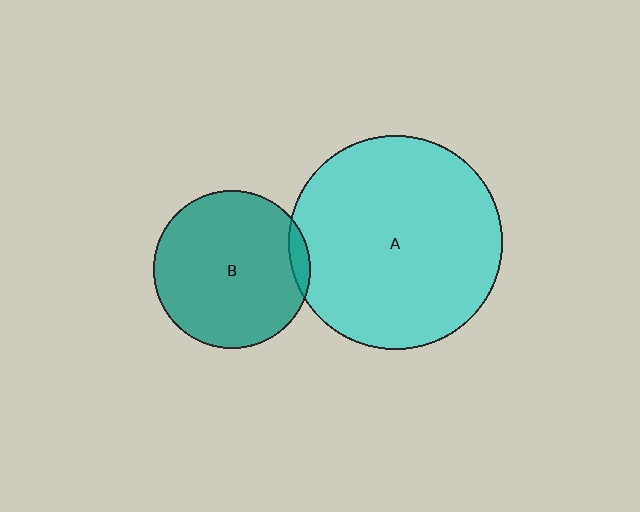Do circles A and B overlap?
Yes.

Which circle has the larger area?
Circle A (cyan).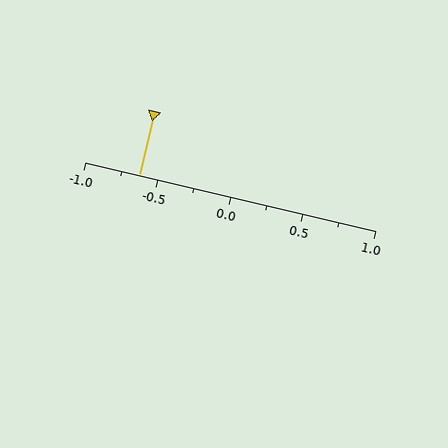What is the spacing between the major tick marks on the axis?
The major ticks are spaced 0.5 apart.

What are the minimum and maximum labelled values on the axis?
The axis runs from -1.0 to 1.0.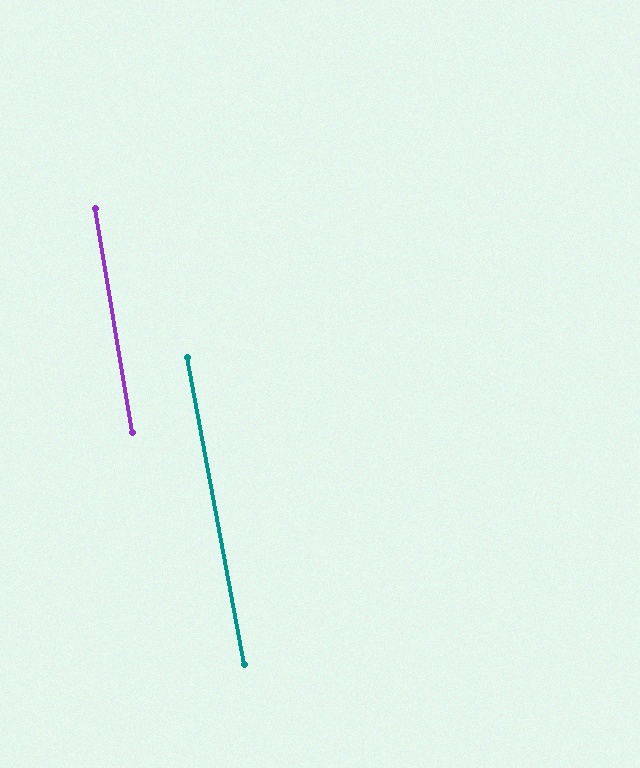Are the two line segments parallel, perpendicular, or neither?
Parallel — their directions differ by only 1.0°.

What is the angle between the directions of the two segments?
Approximately 1 degree.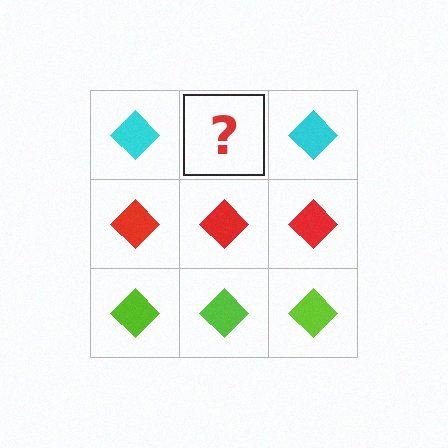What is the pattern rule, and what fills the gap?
The rule is that each row has a consistent color. The gap should be filled with a cyan diamond.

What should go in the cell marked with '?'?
The missing cell should contain a cyan diamond.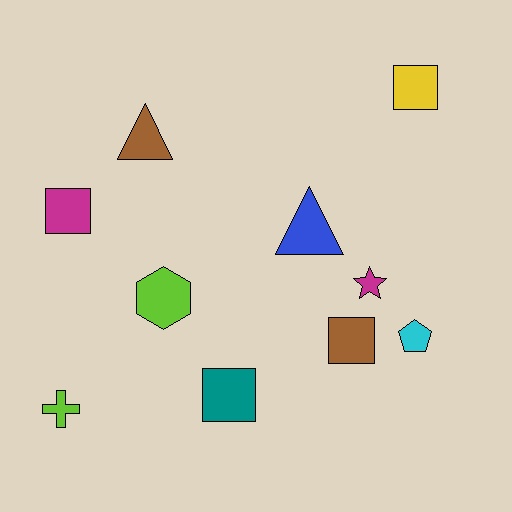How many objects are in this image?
There are 10 objects.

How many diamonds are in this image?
There are no diamonds.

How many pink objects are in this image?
There are no pink objects.